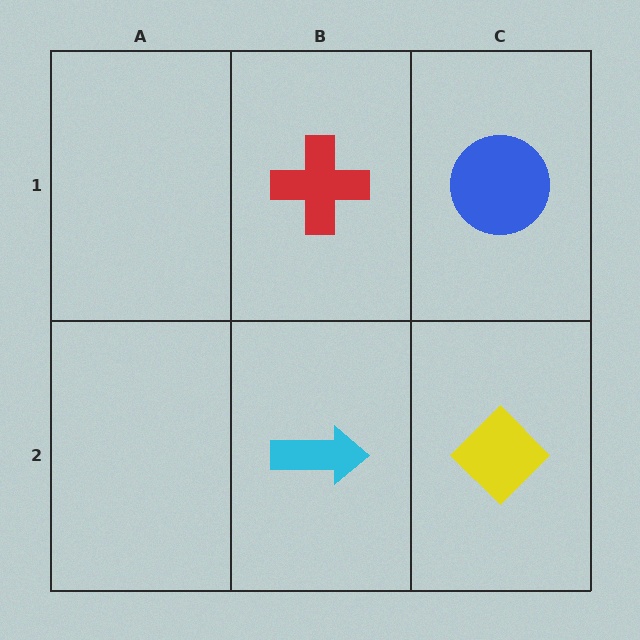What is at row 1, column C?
A blue circle.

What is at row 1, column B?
A red cross.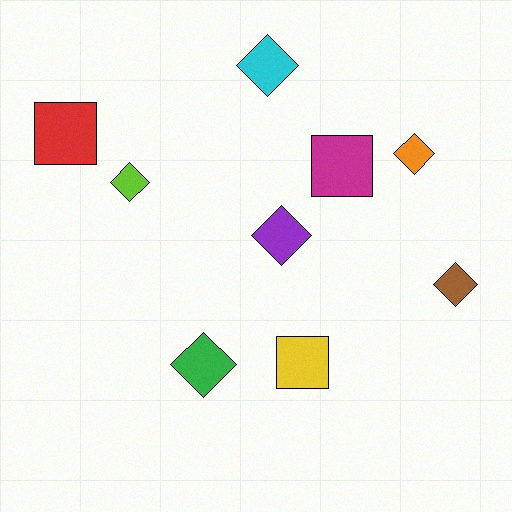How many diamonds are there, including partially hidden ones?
There are 6 diamonds.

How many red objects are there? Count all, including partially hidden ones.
There is 1 red object.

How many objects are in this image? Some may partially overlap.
There are 9 objects.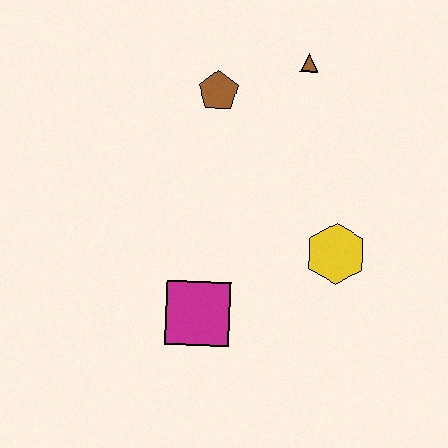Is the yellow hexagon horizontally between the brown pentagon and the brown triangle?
No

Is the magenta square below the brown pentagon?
Yes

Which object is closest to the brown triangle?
The brown pentagon is closest to the brown triangle.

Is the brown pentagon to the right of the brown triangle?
No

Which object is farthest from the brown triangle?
The magenta square is farthest from the brown triangle.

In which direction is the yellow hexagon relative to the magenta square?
The yellow hexagon is to the right of the magenta square.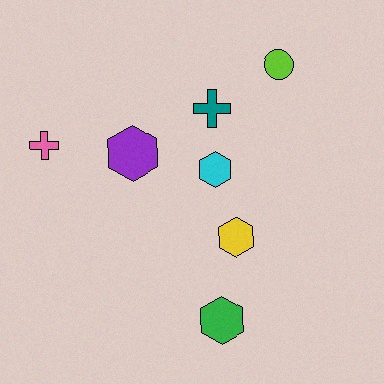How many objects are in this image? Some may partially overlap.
There are 7 objects.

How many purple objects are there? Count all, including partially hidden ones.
There is 1 purple object.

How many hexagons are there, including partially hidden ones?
There are 4 hexagons.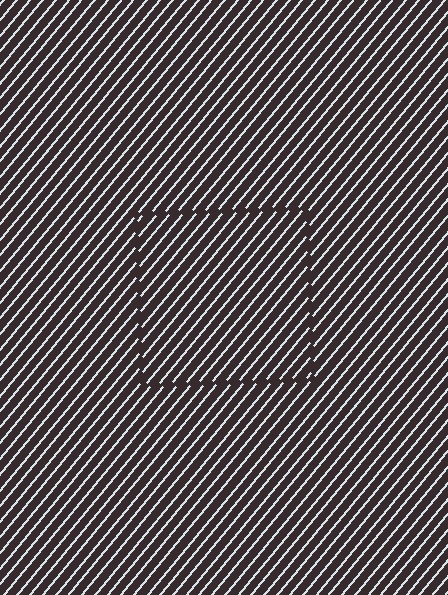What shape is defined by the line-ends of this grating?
An illusory square. The interior of the shape contains the same grating, shifted by half a period — the contour is defined by the phase discontinuity where line-ends from the inner and outer gratings abut.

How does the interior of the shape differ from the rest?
The interior of the shape contains the same grating, shifted by half a period — the contour is defined by the phase discontinuity where line-ends from the inner and outer gratings abut.